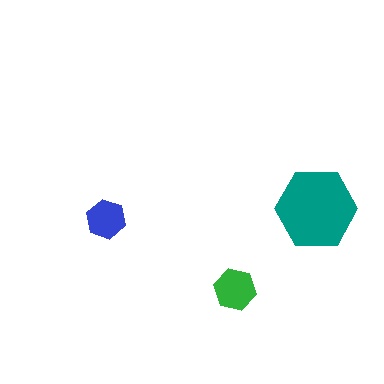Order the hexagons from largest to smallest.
the teal one, the green one, the blue one.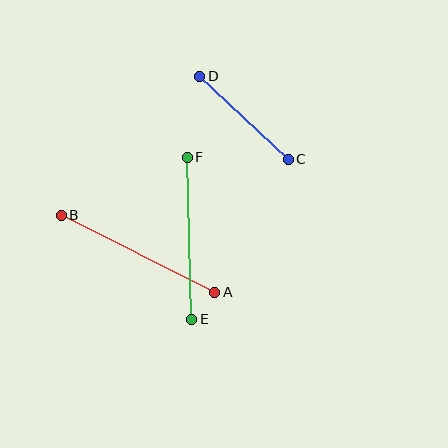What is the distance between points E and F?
The distance is approximately 162 pixels.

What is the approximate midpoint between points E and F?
The midpoint is at approximately (189, 238) pixels.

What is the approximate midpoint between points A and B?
The midpoint is at approximately (138, 254) pixels.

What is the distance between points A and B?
The distance is approximately 172 pixels.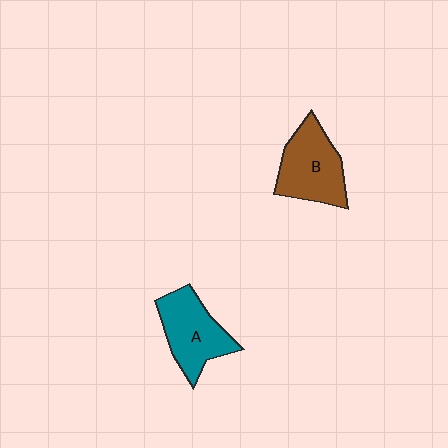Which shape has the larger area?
Shape B (brown).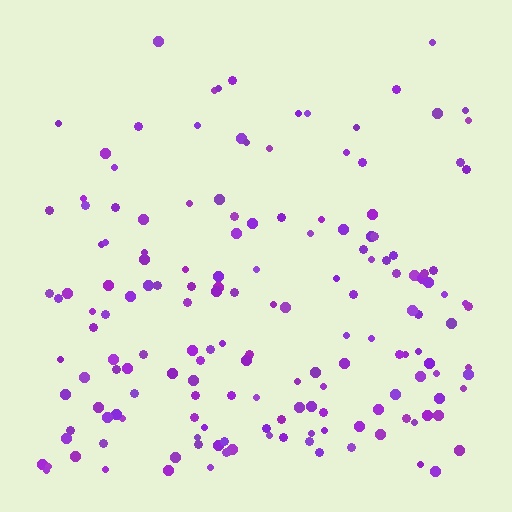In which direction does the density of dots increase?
From top to bottom, with the bottom side densest.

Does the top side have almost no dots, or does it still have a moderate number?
Still a moderate number, just noticeably fewer than the bottom.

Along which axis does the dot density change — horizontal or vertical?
Vertical.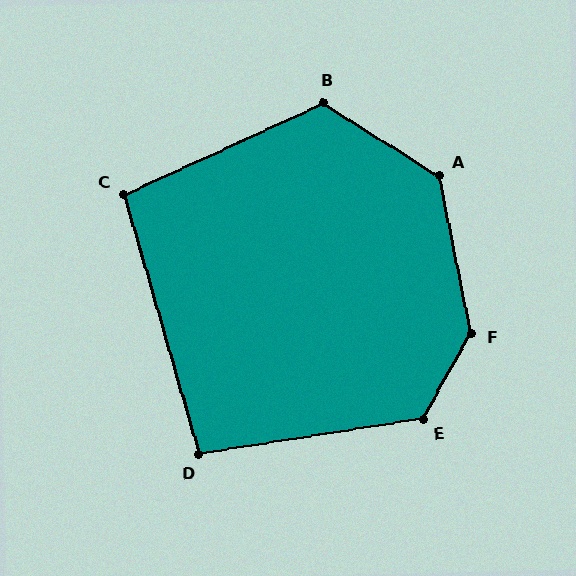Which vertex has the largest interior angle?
F, at approximately 140 degrees.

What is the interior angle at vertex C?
Approximately 99 degrees (obtuse).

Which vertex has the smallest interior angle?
D, at approximately 97 degrees.